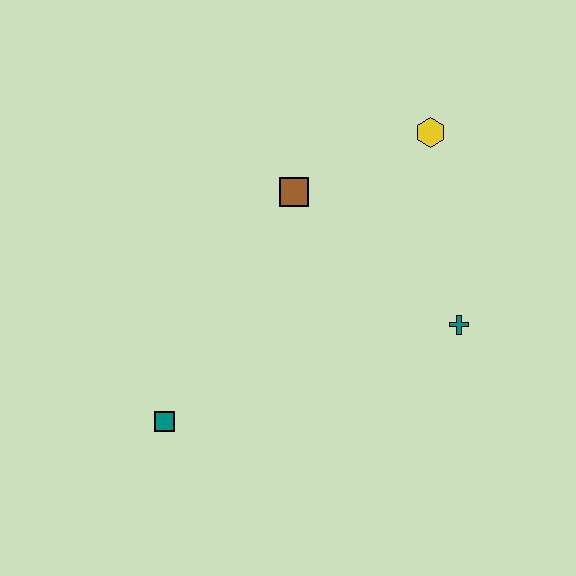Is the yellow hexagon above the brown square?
Yes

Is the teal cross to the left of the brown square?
No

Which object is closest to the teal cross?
The yellow hexagon is closest to the teal cross.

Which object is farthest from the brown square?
The teal square is farthest from the brown square.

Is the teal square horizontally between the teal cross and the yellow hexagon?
No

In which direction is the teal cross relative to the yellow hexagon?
The teal cross is below the yellow hexagon.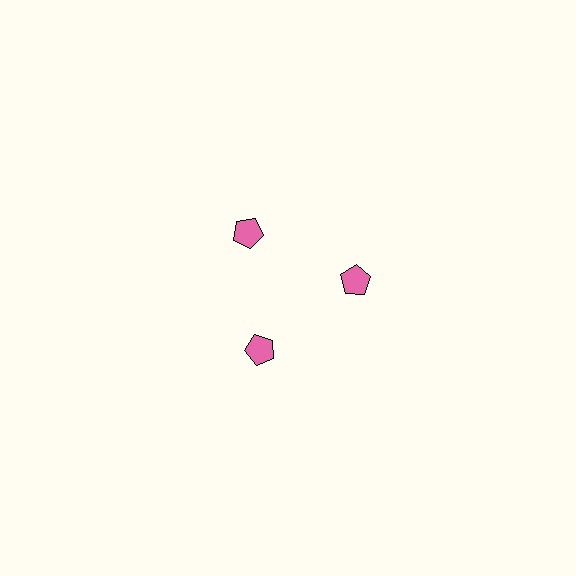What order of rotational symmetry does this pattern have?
This pattern has 3-fold rotational symmetry.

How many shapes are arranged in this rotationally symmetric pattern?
There are 3 shapes, arranged in 3 groups of 1.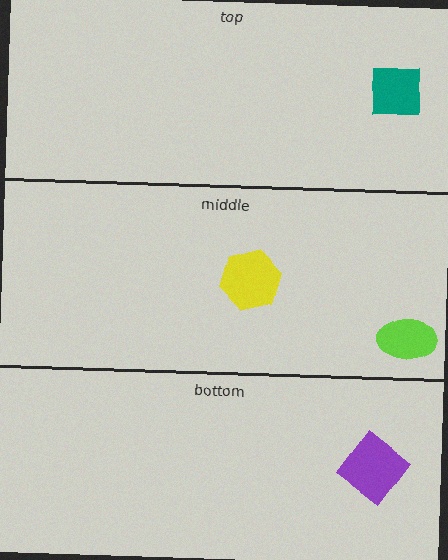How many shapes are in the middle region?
2.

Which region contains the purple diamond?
The bottom region.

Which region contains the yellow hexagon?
The middle region.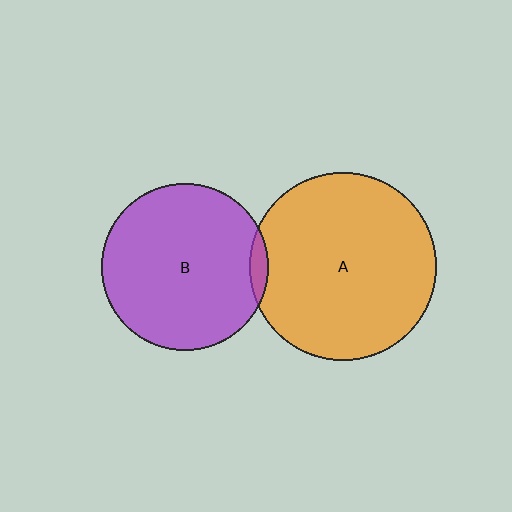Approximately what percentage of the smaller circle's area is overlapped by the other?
Approximately 5%.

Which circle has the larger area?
Circle A (orange).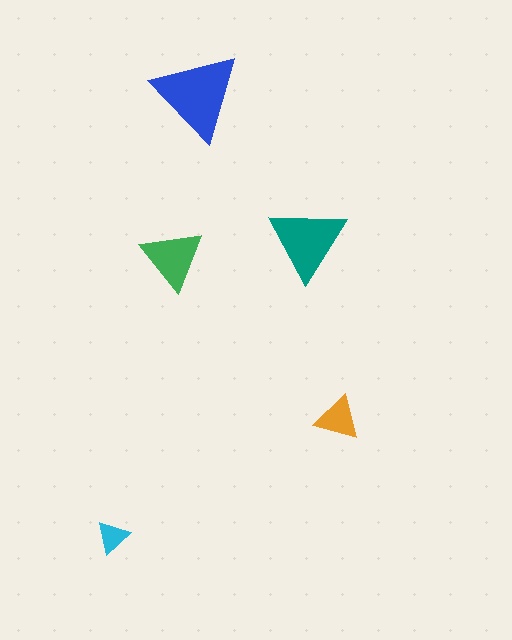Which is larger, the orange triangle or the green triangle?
The green one.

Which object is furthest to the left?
The cyan triangle is leftmost.